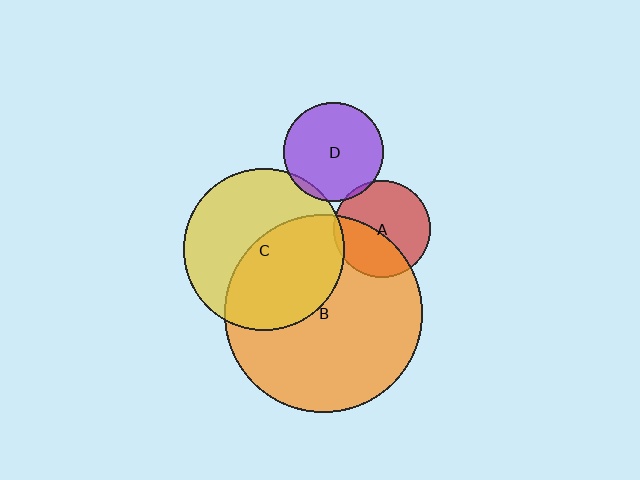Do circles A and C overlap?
Yes.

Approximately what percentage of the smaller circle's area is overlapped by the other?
Approximately 5%.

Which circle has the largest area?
Circle B (orange).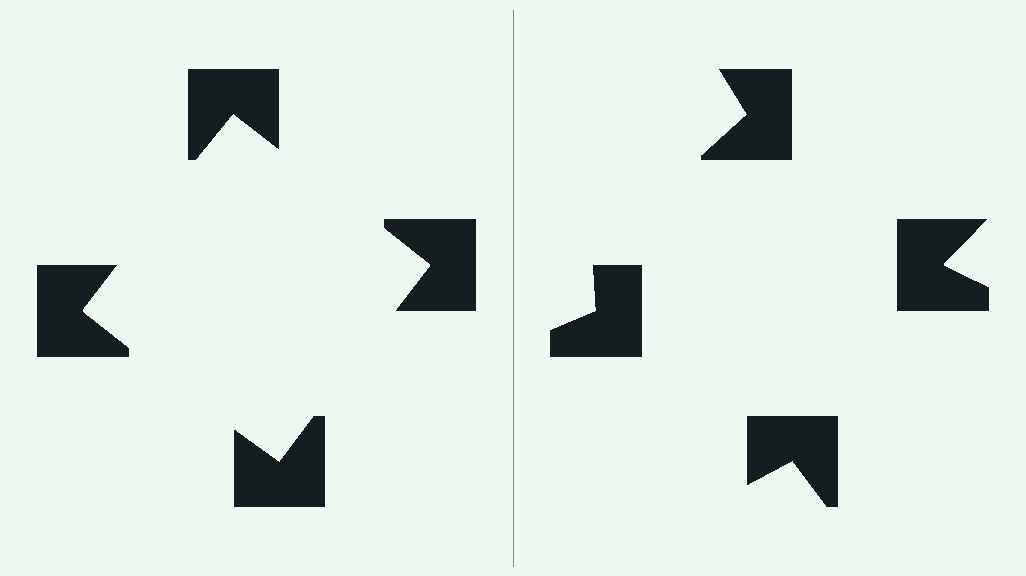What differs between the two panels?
The notched squares are positioned identically on both sides; only the wedge orientations differ. On the left they align to a square; on the right they are misaligned.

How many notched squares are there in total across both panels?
8 — 4 on each side.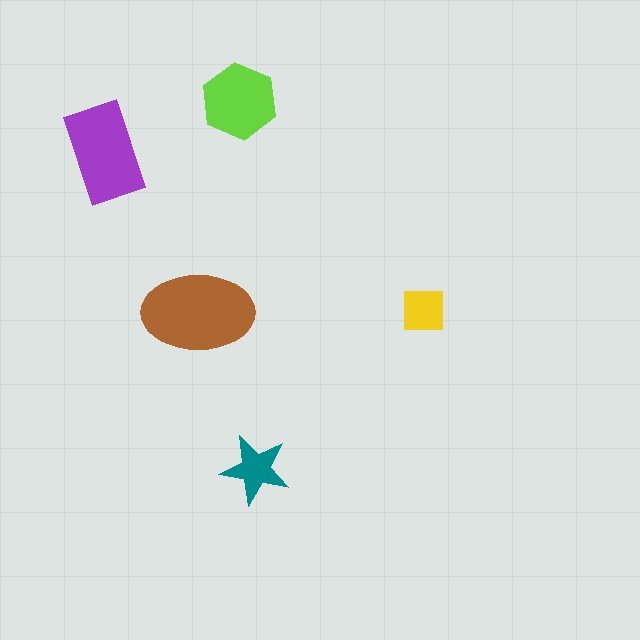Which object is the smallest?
The yellow square.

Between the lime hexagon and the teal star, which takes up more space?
The lime hexagon.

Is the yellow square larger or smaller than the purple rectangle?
Smaller.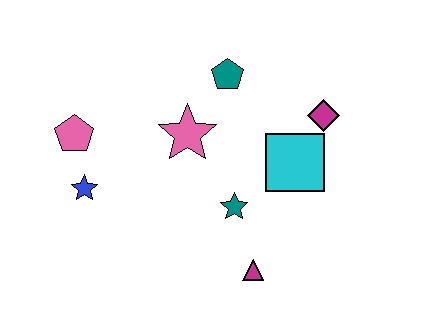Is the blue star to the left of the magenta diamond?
Yes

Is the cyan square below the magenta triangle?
No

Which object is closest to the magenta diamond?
The cyan square is closest to the magenta diamond.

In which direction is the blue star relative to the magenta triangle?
The blue star is to the left of the magenta triangle.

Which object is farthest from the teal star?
The pink pentagon is farthest from the teal star.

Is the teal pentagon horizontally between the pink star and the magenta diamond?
Yes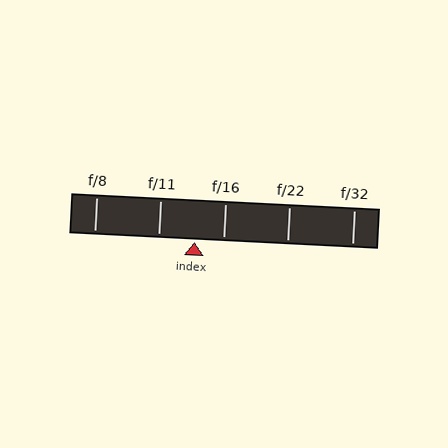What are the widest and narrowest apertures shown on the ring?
The widest aperture shown is f/8 and the narrowest is f/32.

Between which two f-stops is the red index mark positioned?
The index mark is between f/11 and f/16.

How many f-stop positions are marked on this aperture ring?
There are 5 f-stop positions marked.